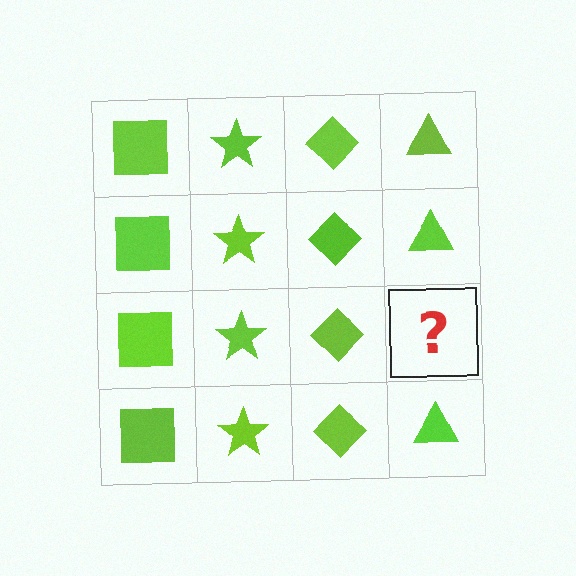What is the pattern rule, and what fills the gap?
The rule is that each column has a consistent shape. The gap should be filled with a lime triangle.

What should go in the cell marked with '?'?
The missing cell should contain a lime triangle.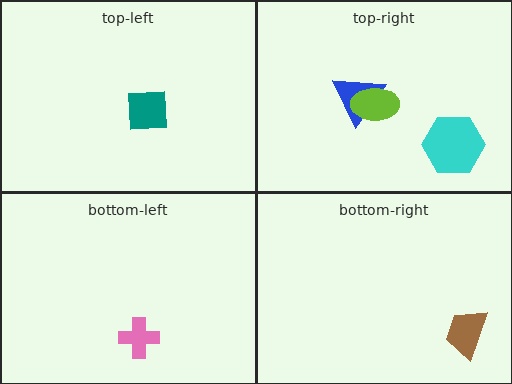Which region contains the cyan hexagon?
The top-right region.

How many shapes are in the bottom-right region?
1.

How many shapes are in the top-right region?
3.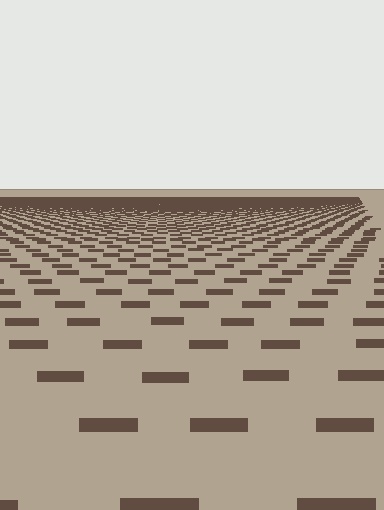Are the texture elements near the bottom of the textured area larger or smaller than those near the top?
Larger. Near the bottom, elements are closer to the viewer and appear at a bigger on-screen size.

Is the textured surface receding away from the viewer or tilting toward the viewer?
The surface is receding away from the viewer. Texture elements get smaller and denser toward the top.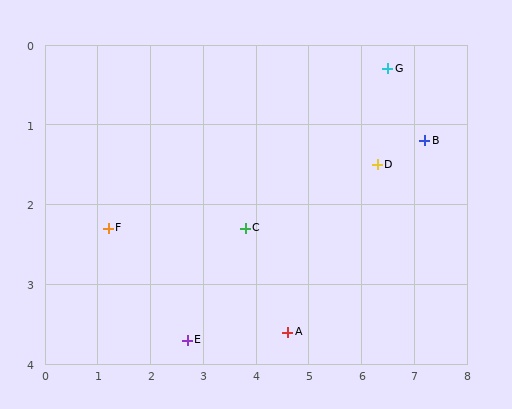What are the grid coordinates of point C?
Point C is at approximately (3.8, 2.3).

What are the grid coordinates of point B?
Point B is at approximately (7.2, 1.2).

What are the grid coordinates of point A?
Point A is at approximately (4.6, 3.6).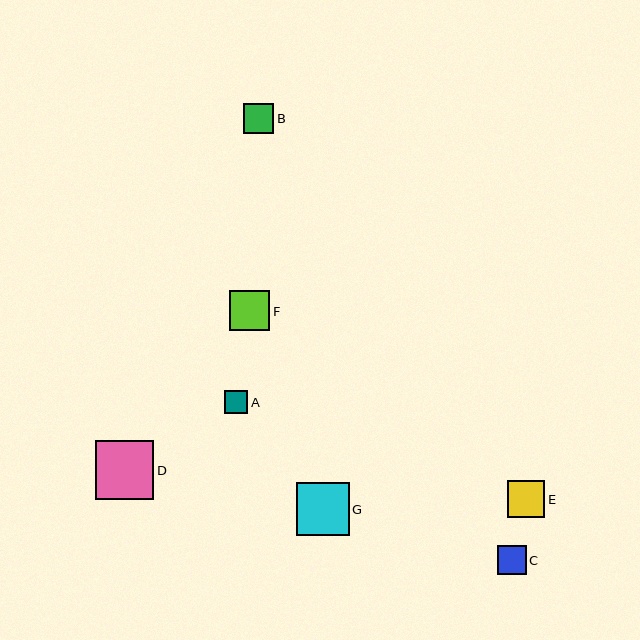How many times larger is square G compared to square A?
Square G is approximately 2.3 times the size of square A.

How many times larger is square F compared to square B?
Square F is approximately 1.3 times the size of square B.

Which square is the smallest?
Square A is the smallest with a size of approximately 23 pixels.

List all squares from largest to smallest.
From largest to smallest: D, G, F, E, B, C, A.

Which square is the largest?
Square D is the largest with a size of approximately 59 pixels.